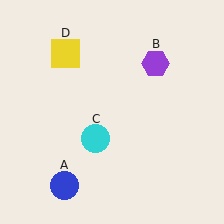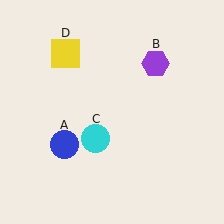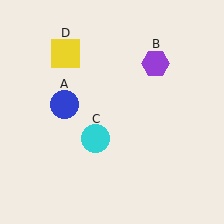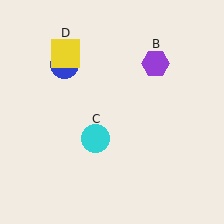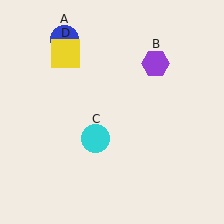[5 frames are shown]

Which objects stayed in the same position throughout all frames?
Purple hexagon (object B) and cyan circle (object C) and yellow square (object D) remained stationary.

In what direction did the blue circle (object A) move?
The blue circle (object A) moved up.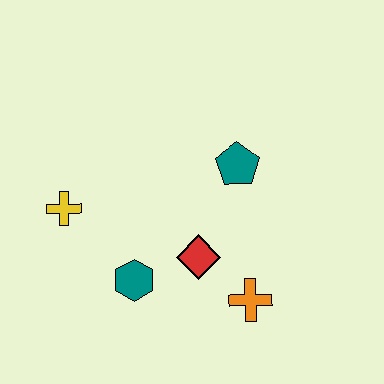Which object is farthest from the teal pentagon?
The yellow cross is farthest from the teal pentagon.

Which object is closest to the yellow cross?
The teal hexagon is closest to the yellow cross.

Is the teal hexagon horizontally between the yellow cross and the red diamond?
Yes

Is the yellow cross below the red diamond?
No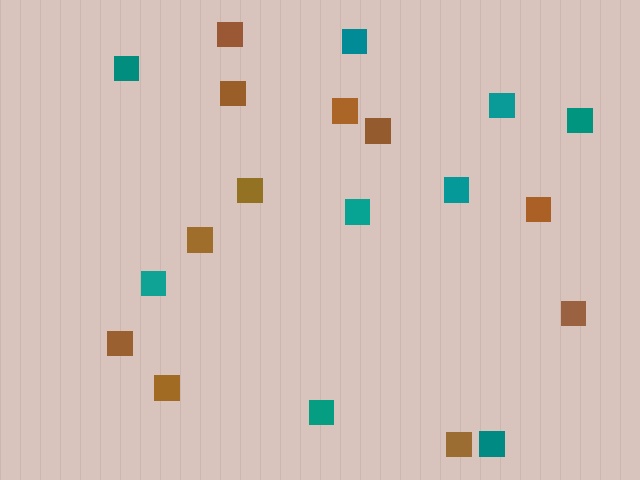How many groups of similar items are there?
There are 2 groups: one group of brown squares (11) and one group of teal squares (9).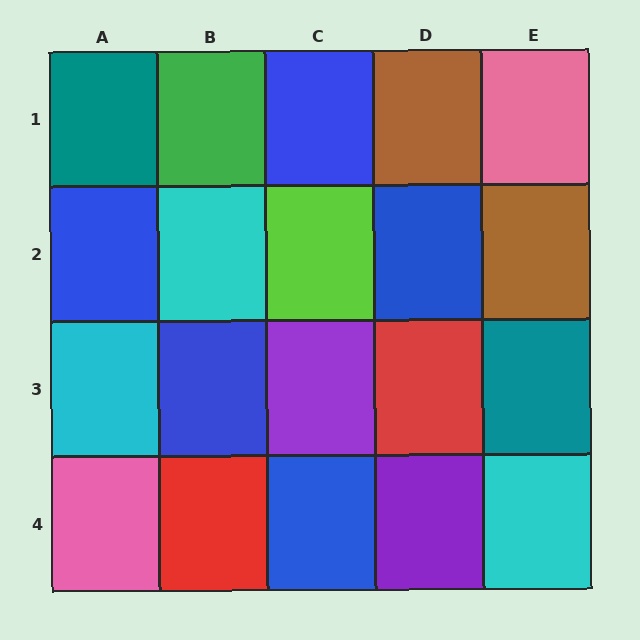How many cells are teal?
2 cells are teal.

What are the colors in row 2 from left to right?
Blue, cyan, lime, blue, brown.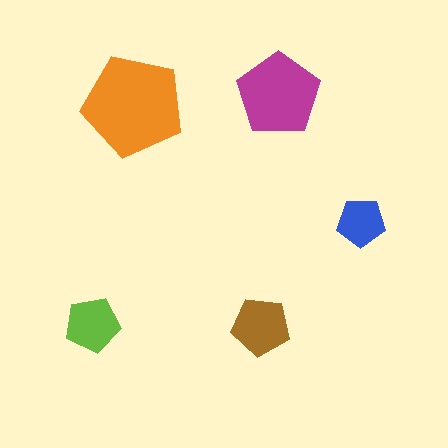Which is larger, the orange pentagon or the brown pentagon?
The orange one.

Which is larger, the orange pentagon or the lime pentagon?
The orange one.